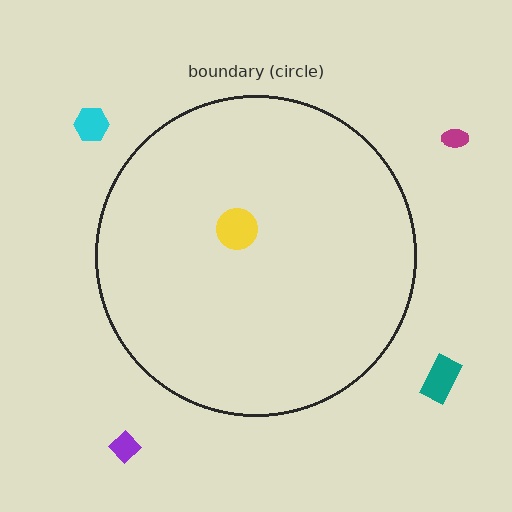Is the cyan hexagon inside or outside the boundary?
Outside.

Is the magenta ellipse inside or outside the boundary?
Outside.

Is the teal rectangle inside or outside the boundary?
Outside.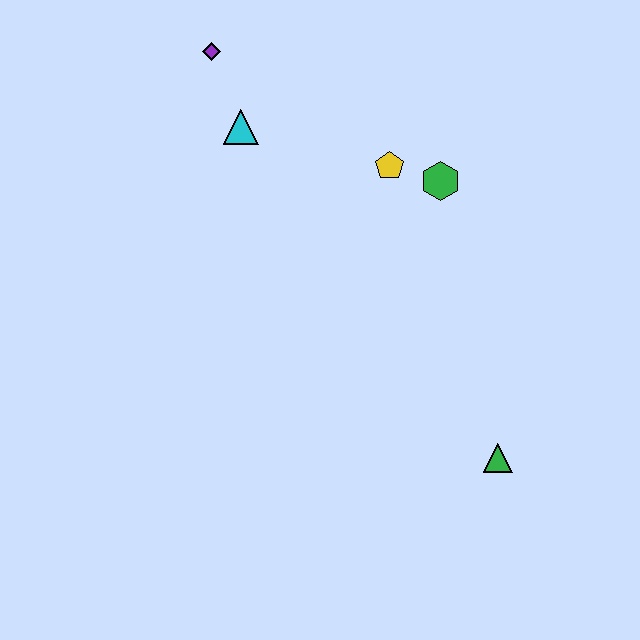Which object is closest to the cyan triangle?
The purple diamond is closest to the cyan triangle.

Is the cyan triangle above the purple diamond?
No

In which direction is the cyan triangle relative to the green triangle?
The cyan triangle is above the green triangle.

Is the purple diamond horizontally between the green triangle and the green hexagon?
No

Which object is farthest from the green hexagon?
The green triangle is farthest from the green hexagon.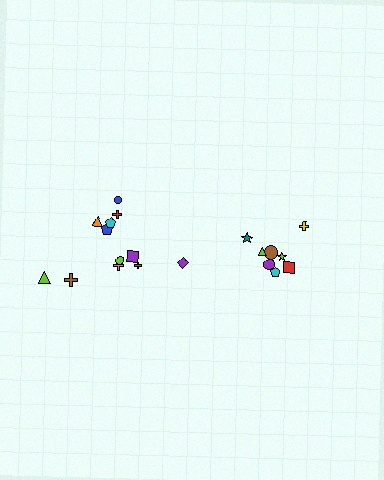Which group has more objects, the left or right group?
The left group.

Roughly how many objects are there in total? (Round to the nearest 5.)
Roughly 20 objects in total.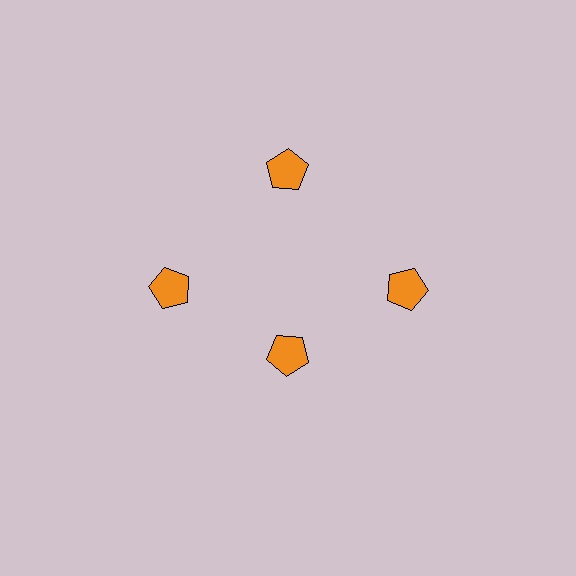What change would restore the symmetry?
The symmetry would be restored by moving it outward, back onto the ring so that all 4 pentagons sit at equal angles and equal distance from the center.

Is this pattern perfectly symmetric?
No. The 4 orange pentagons are arranged in a ring, but one element near the 6 o'clock position is pulled inward toward the center, breaking the 4-fold rotational symmetry.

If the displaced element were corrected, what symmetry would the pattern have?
It would have 4-fold rotational symmetry — the pattern would map onto itself every 90 degrees.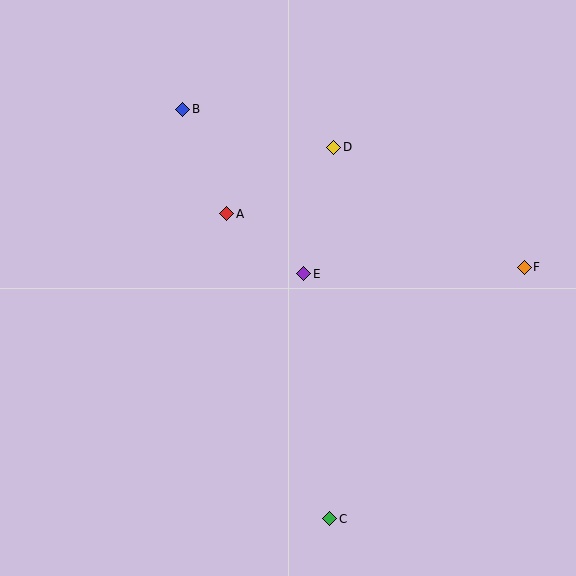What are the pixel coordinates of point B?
Point B is at (183, 109).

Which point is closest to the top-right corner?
Point F is closest to the top-right corner.